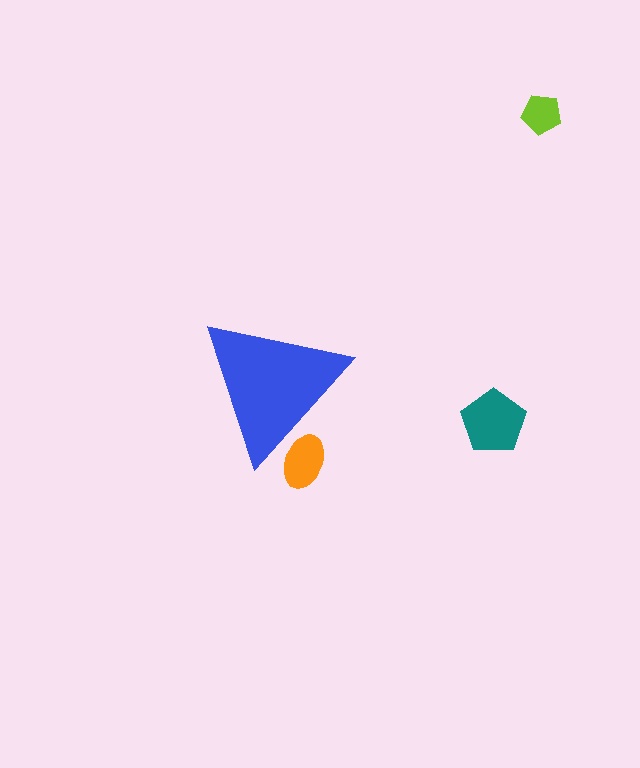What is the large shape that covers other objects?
A blue triangle.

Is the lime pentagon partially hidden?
No, the lime pentagon is fully visible.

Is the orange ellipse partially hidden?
Yes, the orange ellipse is partially hidden behind the blue triangle.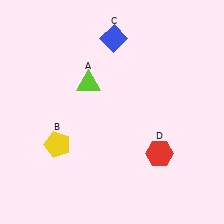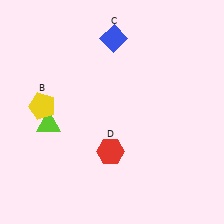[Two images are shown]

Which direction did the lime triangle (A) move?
The lime triangle (A) moved down.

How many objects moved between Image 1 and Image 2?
3 objects moved between the two images.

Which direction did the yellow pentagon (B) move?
The yellow pentagon (B) moved up.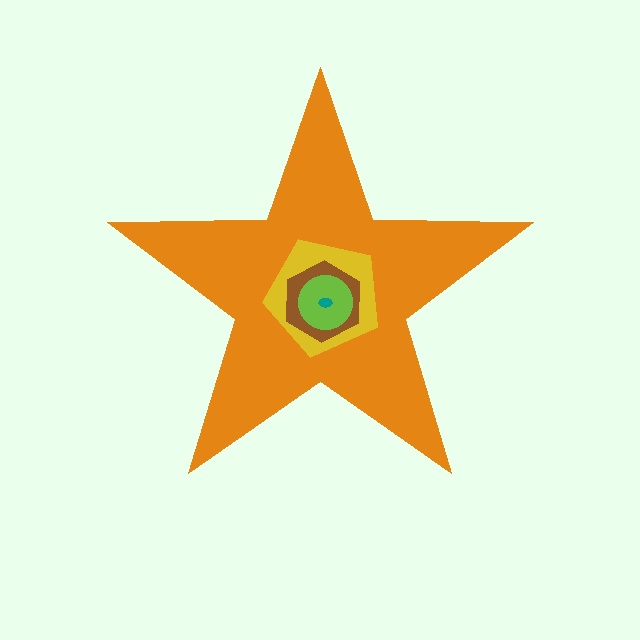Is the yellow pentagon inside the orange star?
Yes.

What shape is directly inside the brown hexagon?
The lime circle.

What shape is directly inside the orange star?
The yellow pentagon.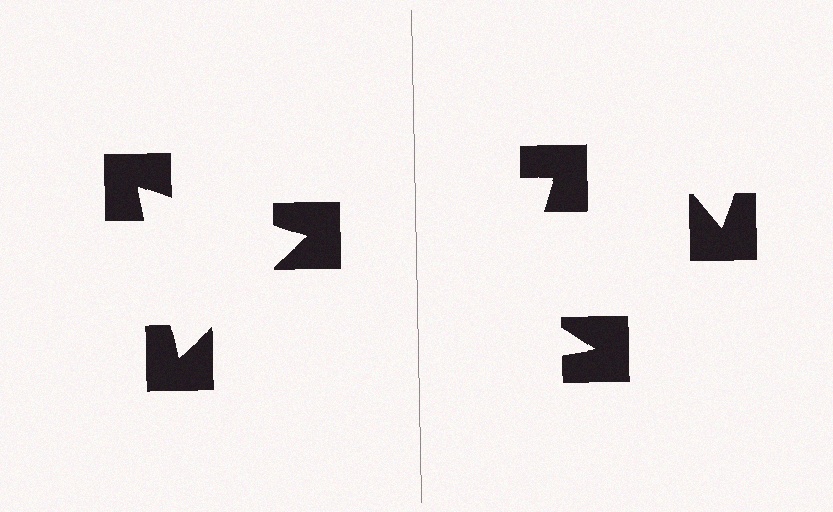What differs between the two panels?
The notched squares are positioned identically on both sides; only the wedge orientations differ. On the left they align to a triangle; on the right they are misaligned.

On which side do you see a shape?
An illusory triangle appears on the left side. On the right side the wedge cuts are rotated, so no coherent shape forms.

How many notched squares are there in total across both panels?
6 — 3 on each side.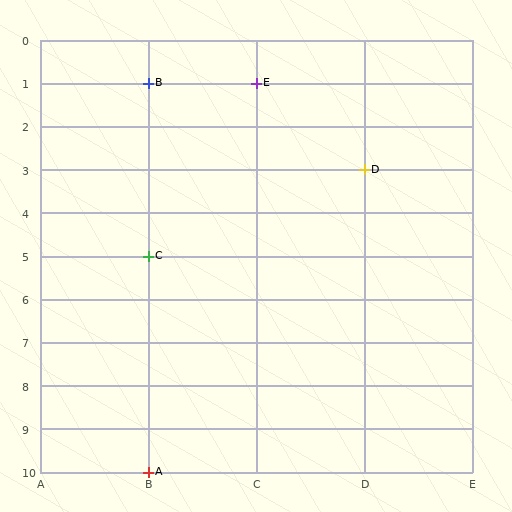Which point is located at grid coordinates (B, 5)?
Point C is at (B, 5).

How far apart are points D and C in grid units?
Points D and C are 2 columns and 2 rows apart (about 2.8 grid units diagonally).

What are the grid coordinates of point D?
Point D is at grid coordinates (D, 3).